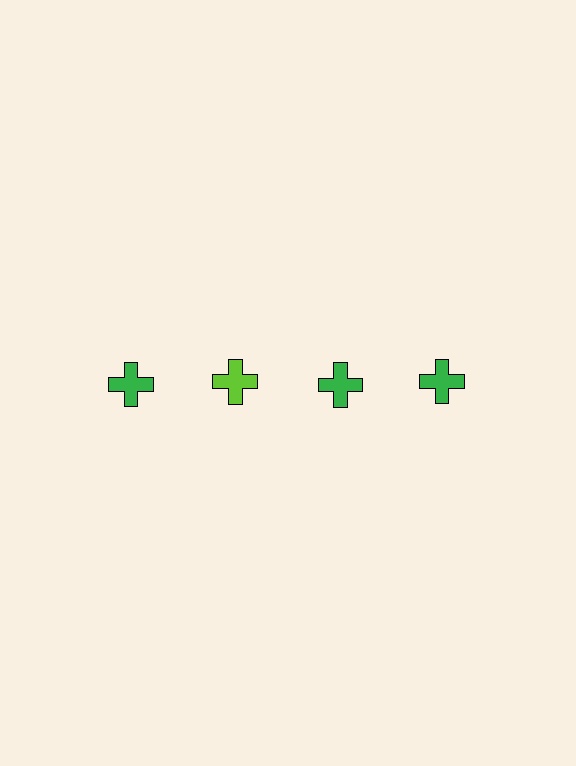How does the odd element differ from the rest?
It has a different color: lime instead of green.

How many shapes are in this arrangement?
There are 4 shapes arranged in a grid pattern.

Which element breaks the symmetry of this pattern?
The lime cross in the top row, second from left column breaks the symmetry. All other shapes are green crosses.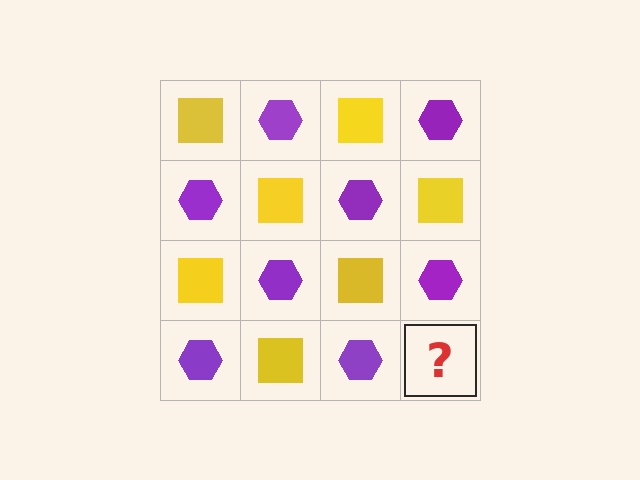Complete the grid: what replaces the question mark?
The question mark should be replaced with a yellow square.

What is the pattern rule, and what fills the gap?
The rule is that it alternates yellow square and purple hexagon in a checkerboard pattern. The gap should be filled with a yellow square.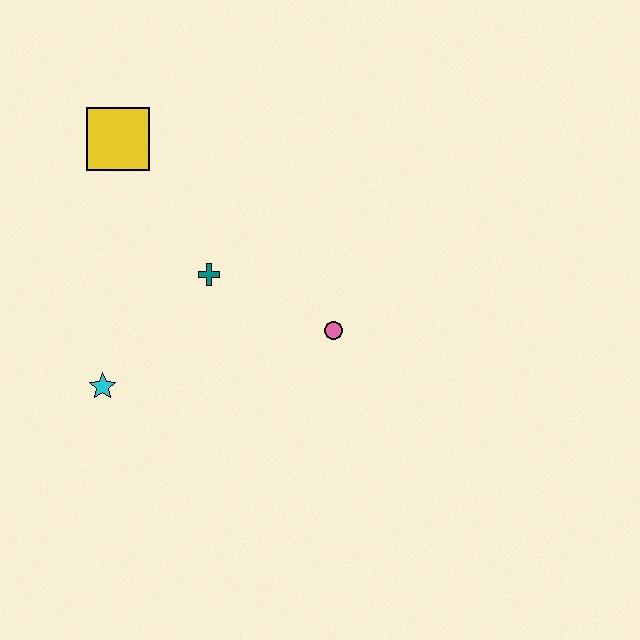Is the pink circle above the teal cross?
No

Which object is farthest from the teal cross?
The yellow square is farthest from the teal cross.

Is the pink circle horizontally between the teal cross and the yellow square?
No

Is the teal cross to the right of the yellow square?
Yes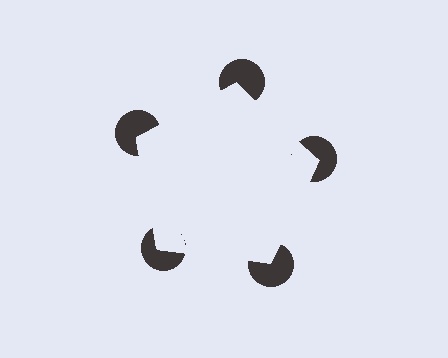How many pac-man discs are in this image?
There are 5 — one at each vertex of the illusory pentagon.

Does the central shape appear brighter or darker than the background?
It typically appears slightly brighter than the background, even though no actual brightness change is drawn.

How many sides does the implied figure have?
5 sides.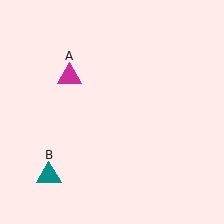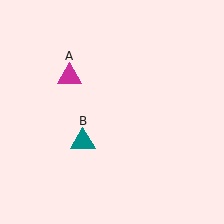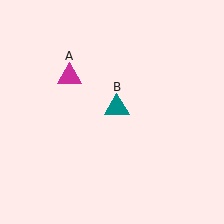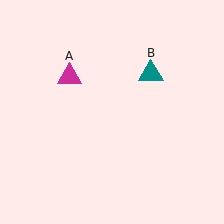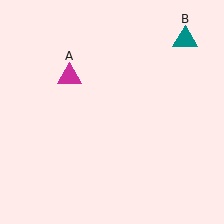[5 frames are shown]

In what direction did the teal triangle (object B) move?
The teal triangle (object B) moved up and to the right.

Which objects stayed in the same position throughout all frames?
Magenta triangle (object A) remained stationary.